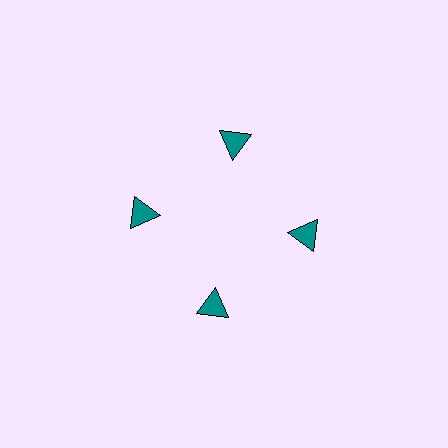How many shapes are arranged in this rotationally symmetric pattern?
There are 4 shapes, arranged in 4 groups of 1.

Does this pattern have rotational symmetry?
Yes, this pattern has 4-fold rotational symmetry. It looks the same after rotating 90 degrees around the center.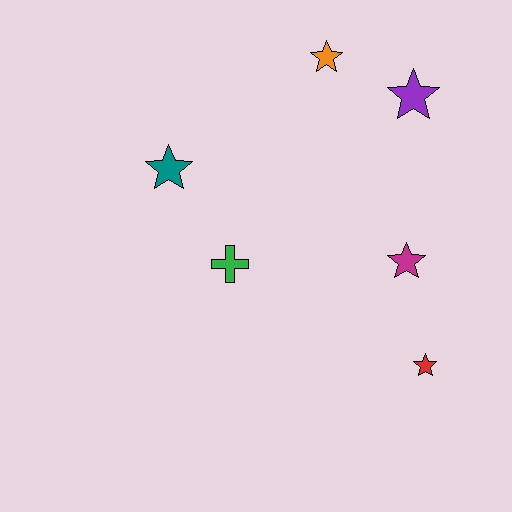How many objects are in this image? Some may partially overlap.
There are 6 objects.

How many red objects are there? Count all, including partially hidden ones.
There is 1 red object.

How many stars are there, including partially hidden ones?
There are 5 stars.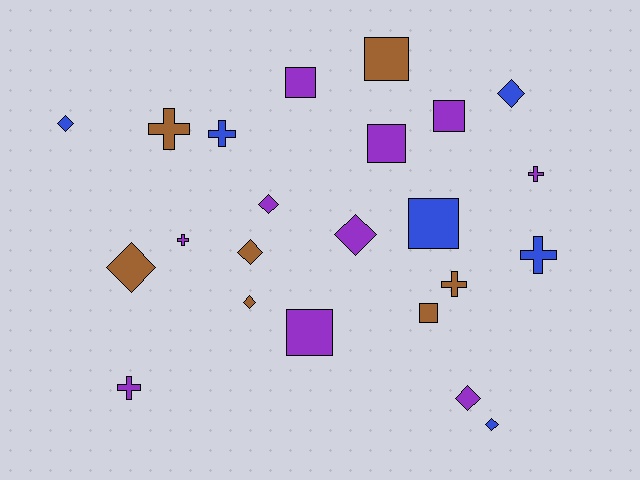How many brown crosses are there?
There are 2 brown crosses.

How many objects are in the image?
There are 23 objects.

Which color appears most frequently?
Purple, with 10 objects.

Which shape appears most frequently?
Diamond, with 9 objects.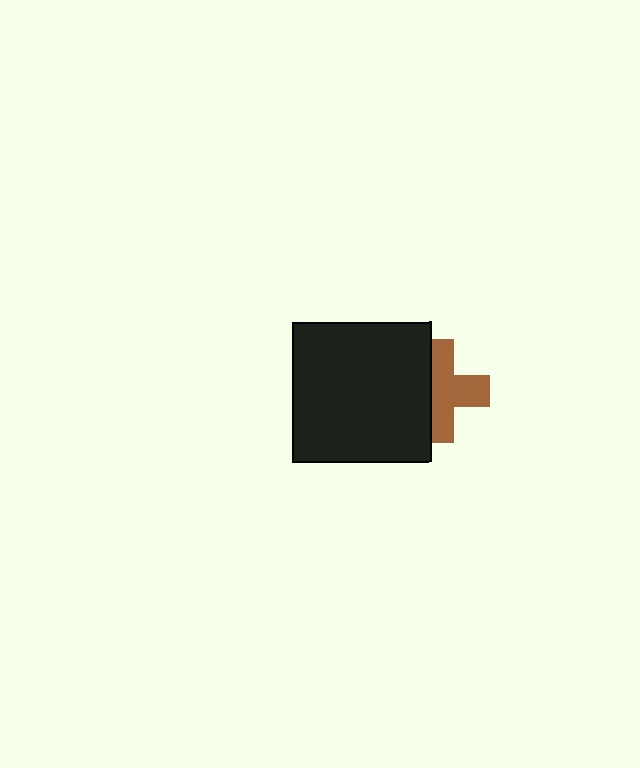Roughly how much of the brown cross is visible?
About half of it is visible (roughly 61%).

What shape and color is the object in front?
The object in front is a black square.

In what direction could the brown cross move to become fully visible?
The brown cross could move right. That would shift it out from behind the black square entirely.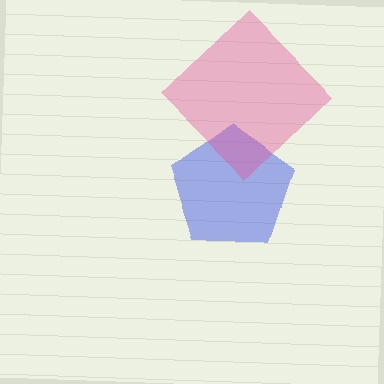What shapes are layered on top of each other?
The layered shapes are: a blue pentagon, a pink diamond.